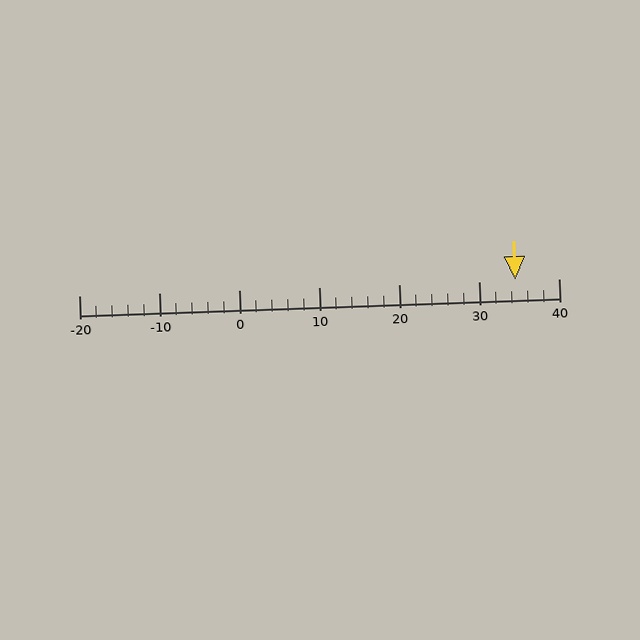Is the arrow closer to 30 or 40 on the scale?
The arrow is closer to 30.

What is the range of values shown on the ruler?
The ruler shows values from -20 to 40.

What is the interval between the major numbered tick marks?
The major tick marks are spaced 10 units apart.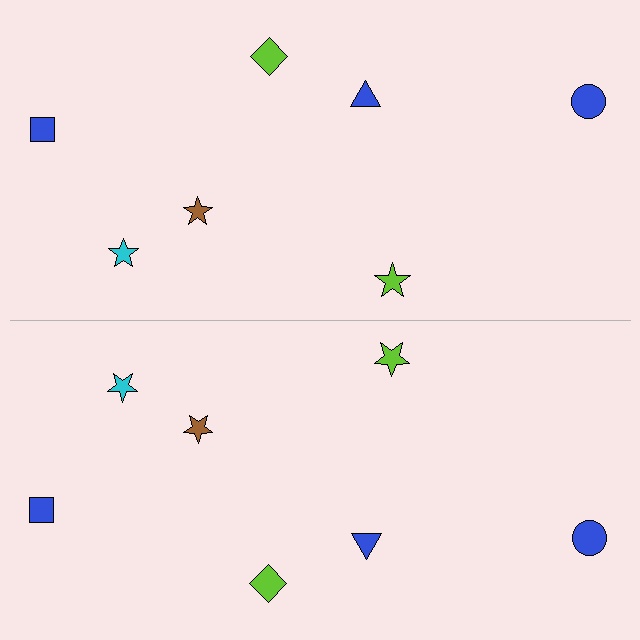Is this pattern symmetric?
Yes, this pattern has bilateral (reflection) symmetry.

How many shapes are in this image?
There are 14 shapes in this image.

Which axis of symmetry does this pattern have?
The pattern has a horizontal axis of symmetry running through the center of the image.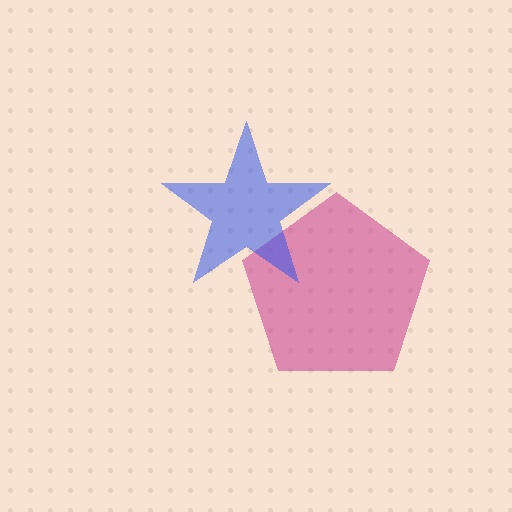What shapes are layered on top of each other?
The layered shapes are: a magenta pentagon, a blue star.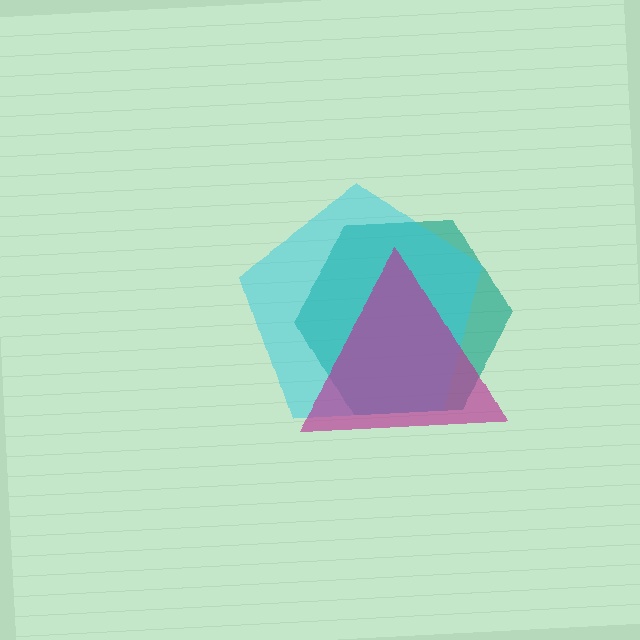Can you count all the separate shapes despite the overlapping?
Yes, there are 3 separate shapes.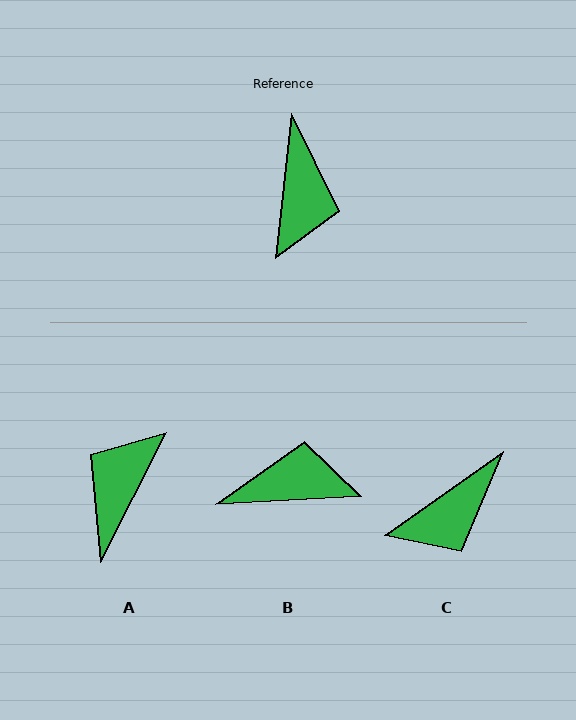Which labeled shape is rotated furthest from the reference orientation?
A, about 159 degrees away.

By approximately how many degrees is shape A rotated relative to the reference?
Approximately 159 degrees counter-clockwise.